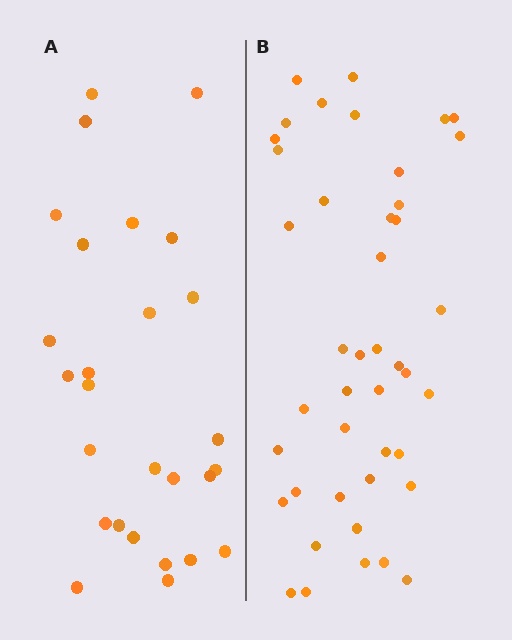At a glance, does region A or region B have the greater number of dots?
Region B (the right region) has more dots.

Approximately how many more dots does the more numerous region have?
Region B has approximately 15 more dots than region A.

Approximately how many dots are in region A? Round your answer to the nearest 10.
About 30 dots. (The exact count is 27, which rounds to 30.)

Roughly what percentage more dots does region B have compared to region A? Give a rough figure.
About 60% more.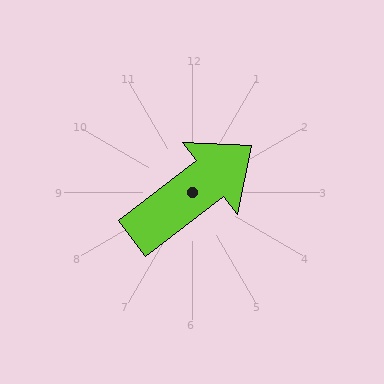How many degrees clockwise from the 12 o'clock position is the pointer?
Approximately 52 degrees.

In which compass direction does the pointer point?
Northeast.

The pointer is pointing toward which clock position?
Roughly 2 o'clock.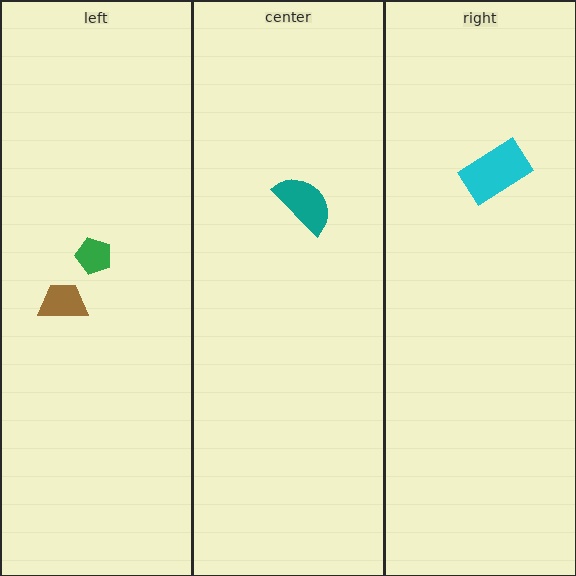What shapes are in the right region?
The cyan rectangle.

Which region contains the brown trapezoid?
The left region.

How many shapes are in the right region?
1.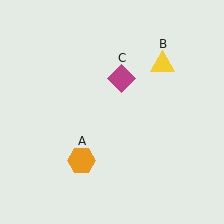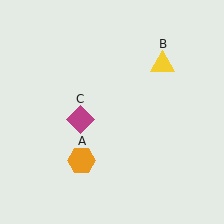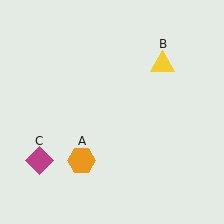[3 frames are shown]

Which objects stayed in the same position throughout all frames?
Orange hexagon (object A) and yellow triangle (object B) remained stationary.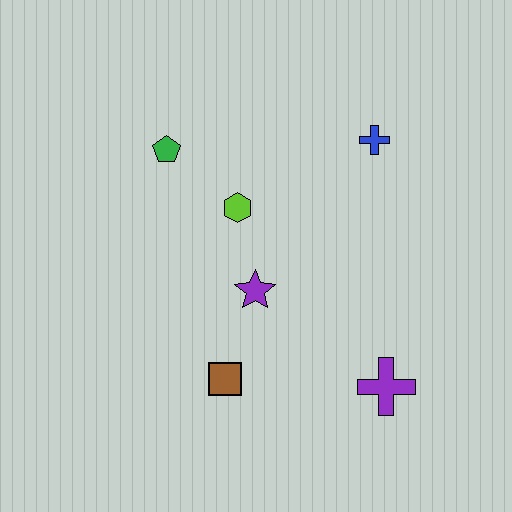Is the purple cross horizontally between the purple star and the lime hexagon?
No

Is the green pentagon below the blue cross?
Yes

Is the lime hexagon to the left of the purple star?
Yes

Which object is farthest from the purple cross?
The green pentagon is farthest from the purple cross.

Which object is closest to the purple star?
The lime hexagon is closest to the purple star.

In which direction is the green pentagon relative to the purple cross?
The green pentagon is above the purple cross.